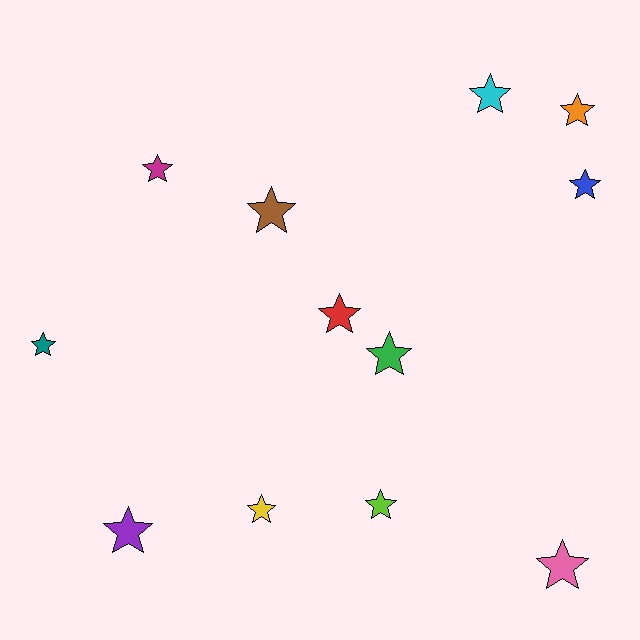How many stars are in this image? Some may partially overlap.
There are 12 stars.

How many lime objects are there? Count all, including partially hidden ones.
There is 1 lime object.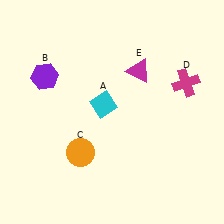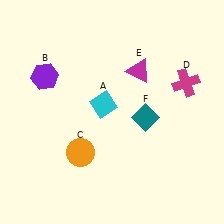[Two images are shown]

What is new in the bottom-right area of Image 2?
A teal diamond (F) was added in the bottom-right area of Image 2.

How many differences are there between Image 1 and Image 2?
There is 1 difference between the two images.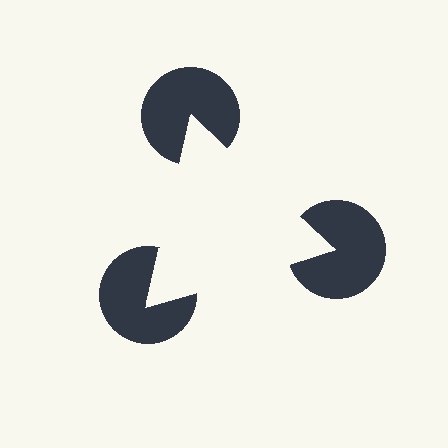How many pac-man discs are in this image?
There are 3 — one at each vertex of the illusory triangle.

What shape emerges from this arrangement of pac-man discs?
An illusory triangle — its edges are inferred from the aligned wedge cuts in the pac-man discs, not physically drawn.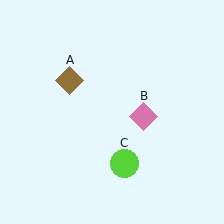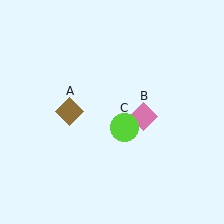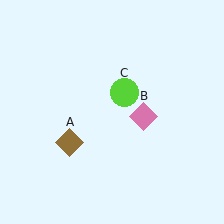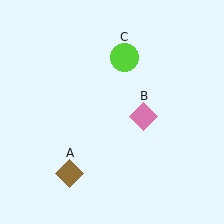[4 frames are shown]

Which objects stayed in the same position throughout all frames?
Pink diamond (object B) remained stationary.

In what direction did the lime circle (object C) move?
The lime circle (object C) moved up.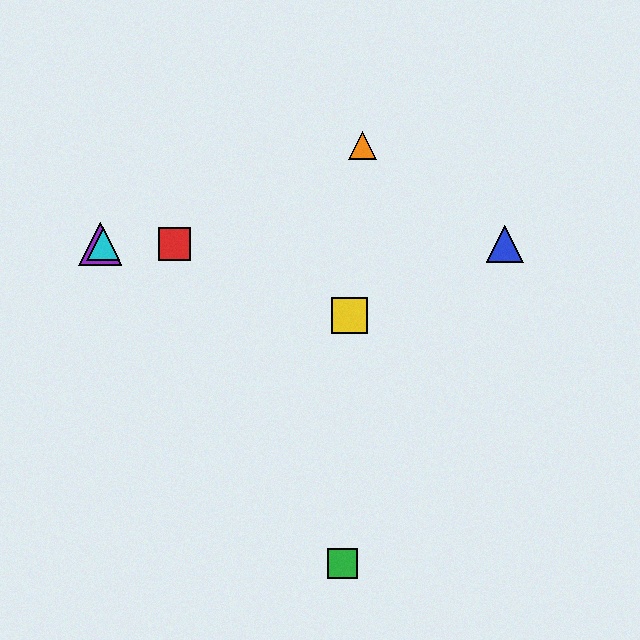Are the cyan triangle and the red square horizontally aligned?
Yes, both are at y≈244.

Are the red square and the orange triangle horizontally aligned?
No, the red square is at y≈244 and the orange triangle is at y≈145.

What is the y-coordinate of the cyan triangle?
The cyan triangle is at y≈244.